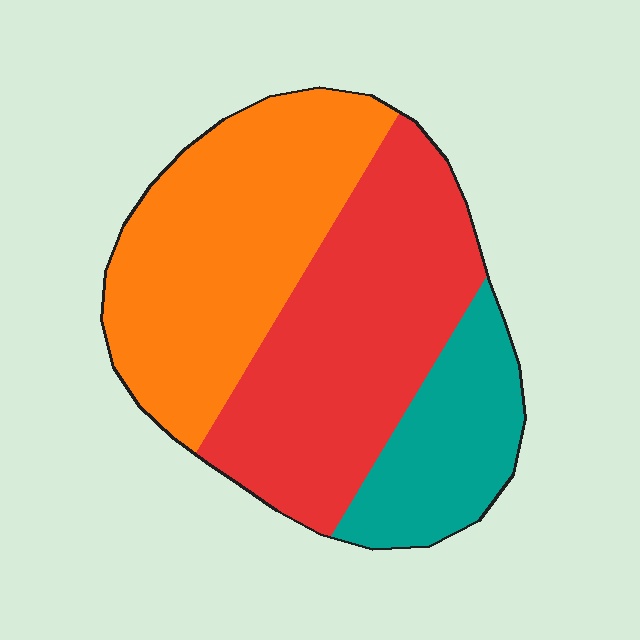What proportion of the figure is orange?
Orange takes up about two fifths (2/5) of the figure.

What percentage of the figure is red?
Red takes up between a quarter and a half of the figure.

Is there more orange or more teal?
Orange.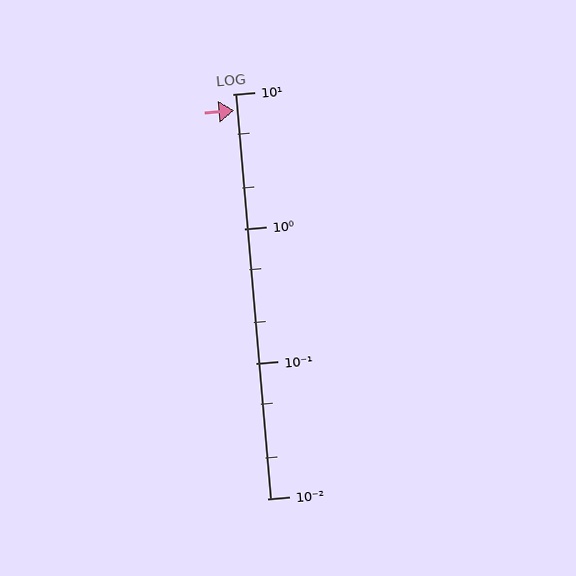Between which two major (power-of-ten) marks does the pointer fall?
The pointer is between 1 and 10.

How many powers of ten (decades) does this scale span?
The scale spans 3 decades, from 0.01 to 10.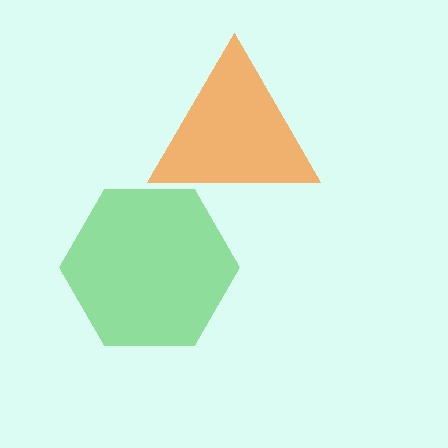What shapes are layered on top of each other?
The layered shapes are: a green hexagon, an orange triangle.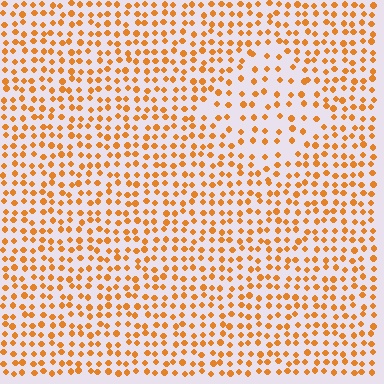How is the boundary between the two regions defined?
The boundary is defined by a change in element density (approximately 1.7x ratio). All elements are the same color, size, and shape.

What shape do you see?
I see a diamond.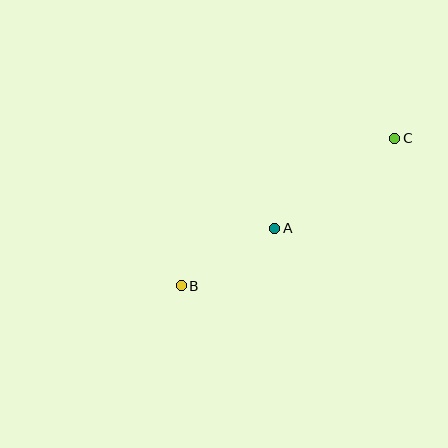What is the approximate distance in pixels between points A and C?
The distance between A and C is approximately 150 pixels.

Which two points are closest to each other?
Points A and B are closest to each other.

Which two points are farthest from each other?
Points B and C are farthest from each other.